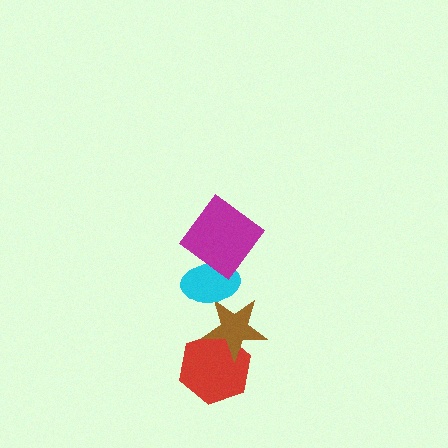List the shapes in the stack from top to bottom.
From top to bottom: the magenta diamond, the cyan ellipse, the brown star, the red hexagon.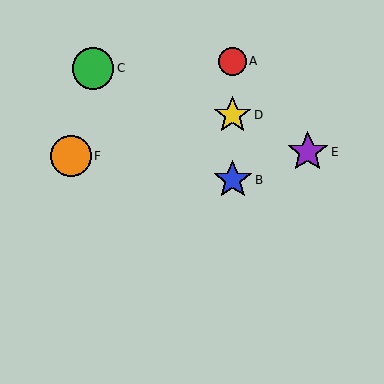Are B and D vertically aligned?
Yes, both are at x≈233.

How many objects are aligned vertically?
3 objects (A, B, D) are aligned vertically.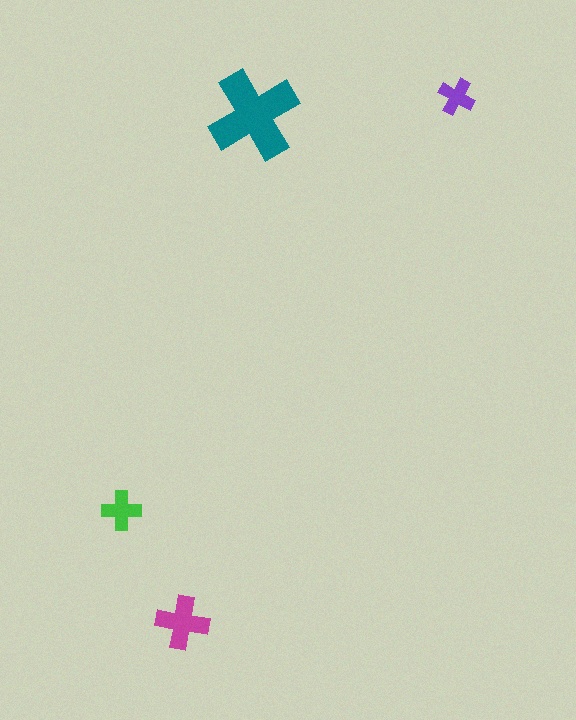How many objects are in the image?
There are 4 objects in the image.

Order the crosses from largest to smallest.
the teal one, the magenta one, the green one, the purple one.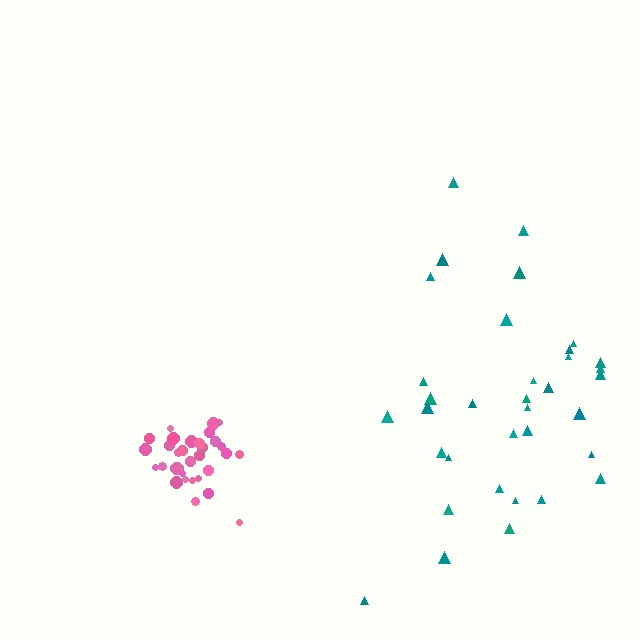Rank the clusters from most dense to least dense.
pink, teal.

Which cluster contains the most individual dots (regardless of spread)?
Teal (35).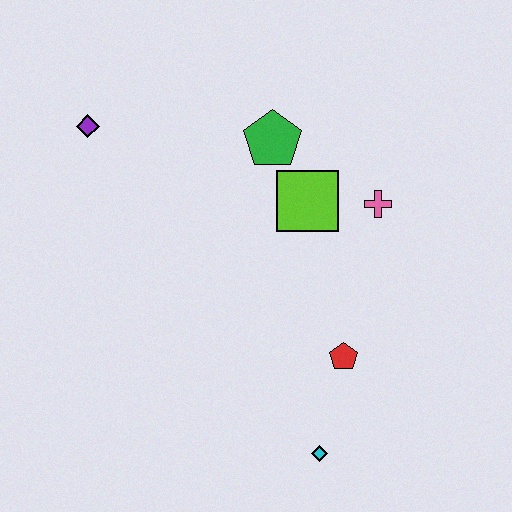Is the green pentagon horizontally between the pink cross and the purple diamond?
Yes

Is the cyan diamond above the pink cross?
No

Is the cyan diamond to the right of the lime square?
Yes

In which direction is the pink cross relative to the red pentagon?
The pink cross is above the red pentagon.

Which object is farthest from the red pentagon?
The purple diamond is farthest from the red pentagon.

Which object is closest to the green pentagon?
The lime square is closest to the green pentagon.